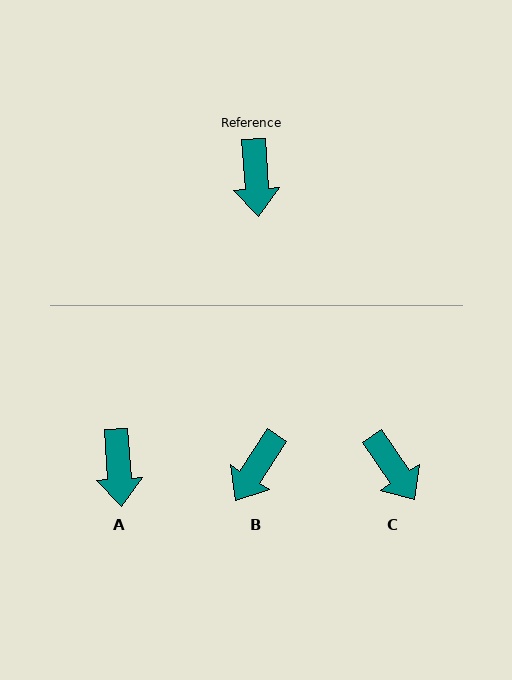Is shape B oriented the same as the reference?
No, it is off by about 36 degrees.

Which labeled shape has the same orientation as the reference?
A.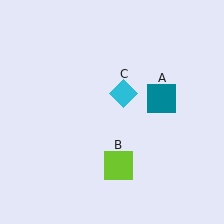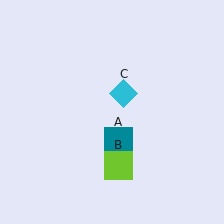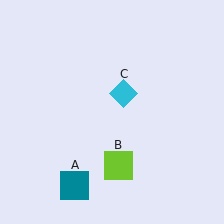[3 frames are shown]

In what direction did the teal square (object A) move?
The teal square (object A) moved down and to the left.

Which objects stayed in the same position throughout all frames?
Lime square (object B) and cyan diamond (object C) remained stationary.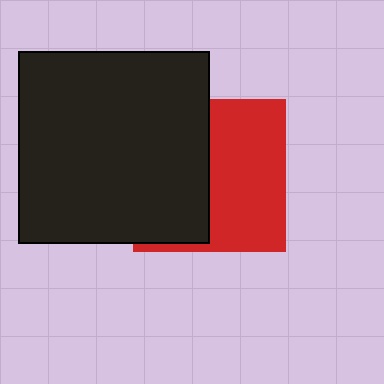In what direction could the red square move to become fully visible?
The red square could move right. That would shift it out from behind the black rectangle entirely.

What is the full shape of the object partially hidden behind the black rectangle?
The partially hidden object is a red square.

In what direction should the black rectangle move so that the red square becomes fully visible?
The black rectangle should move left. That is the shortest direction to clear the overlap and leave the red square fully visible.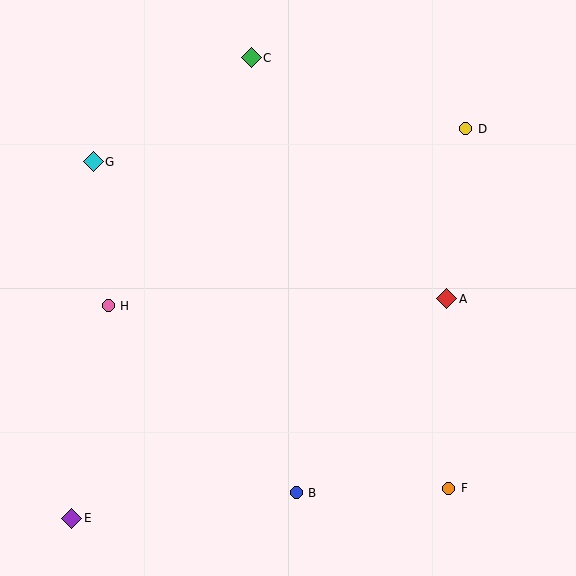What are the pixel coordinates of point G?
Point G is at (93, 162).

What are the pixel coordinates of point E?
Point E is at (72, 518).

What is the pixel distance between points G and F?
The distance between G and F is 483 pixels.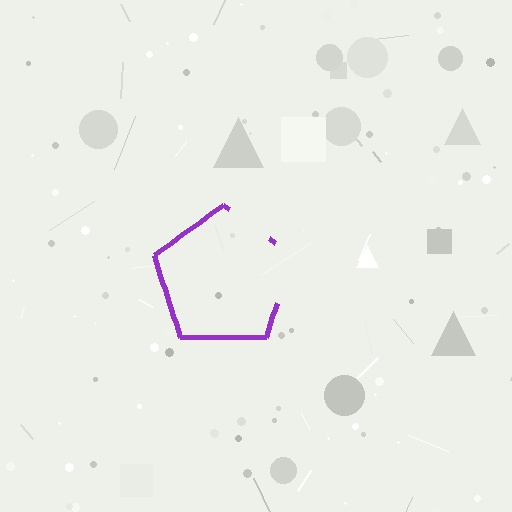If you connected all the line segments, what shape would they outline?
They would outline a pentagon.